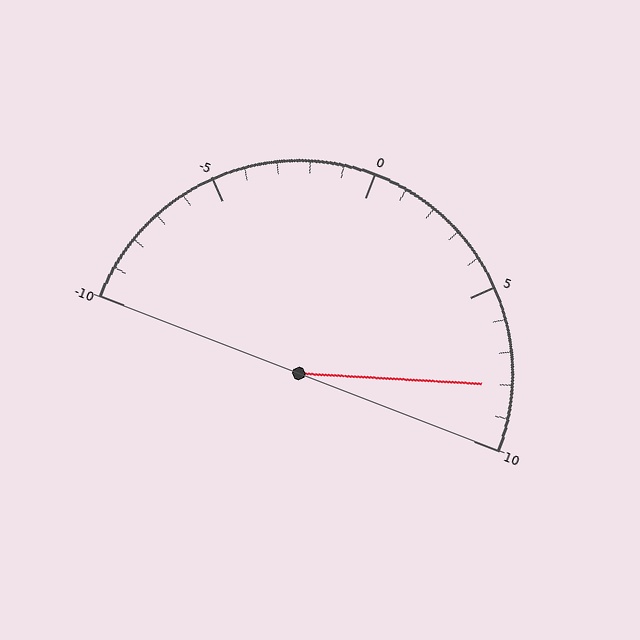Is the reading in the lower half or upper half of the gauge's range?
The reading is in the upper half of the range (-10 to 10).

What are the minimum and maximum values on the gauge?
The gauge ranges from -10 to 10.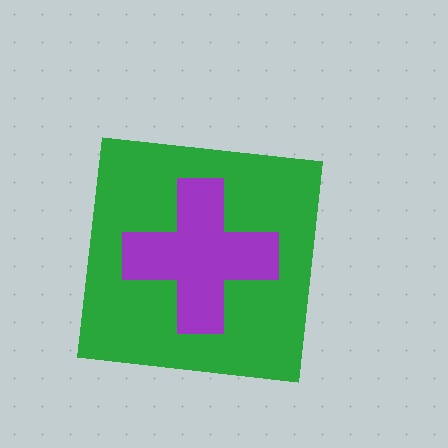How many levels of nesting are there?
2.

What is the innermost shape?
The purple cross.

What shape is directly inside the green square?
The purple cross.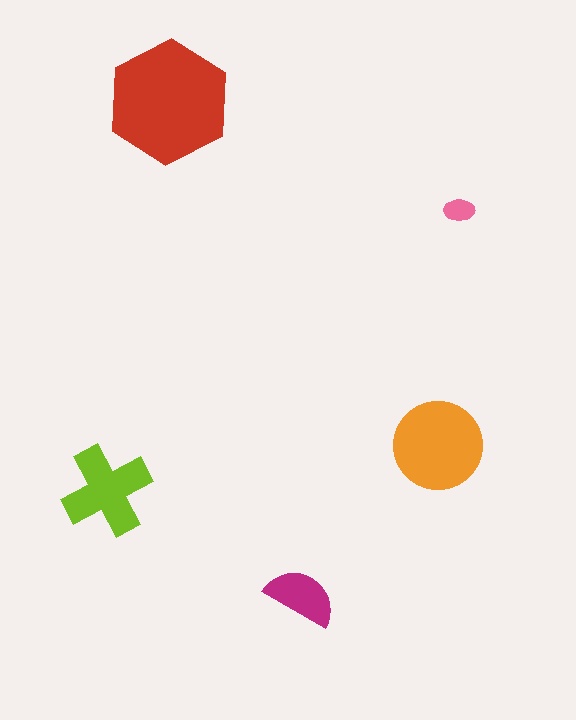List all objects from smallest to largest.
The pink ellipse, the magenta semicircle, the lime cross, the orange circle, the red hexagon.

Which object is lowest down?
The magenta semicircle is bottommost.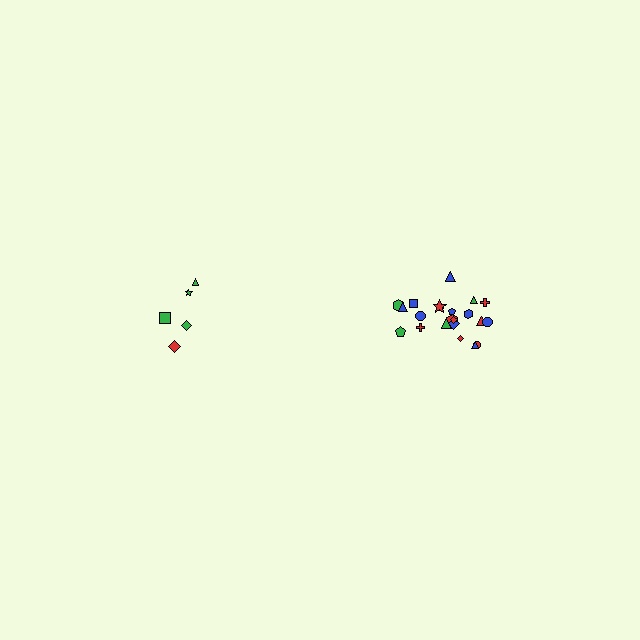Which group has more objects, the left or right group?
The right group.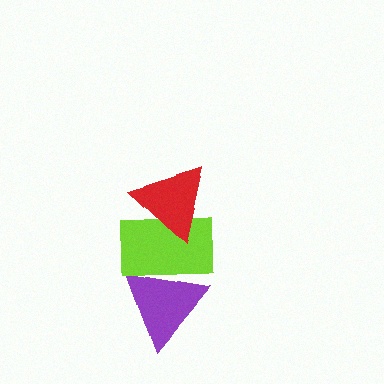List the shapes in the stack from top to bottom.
From top to bottom: the red triangle, the lime rectangle, the purple triangle.